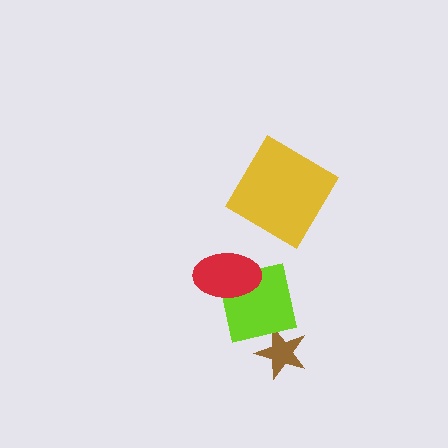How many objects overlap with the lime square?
2 objects overlap with the lime square.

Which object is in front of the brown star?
The lime square is in front of the brown star.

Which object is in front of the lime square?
The red ellipse is in front of the lime square.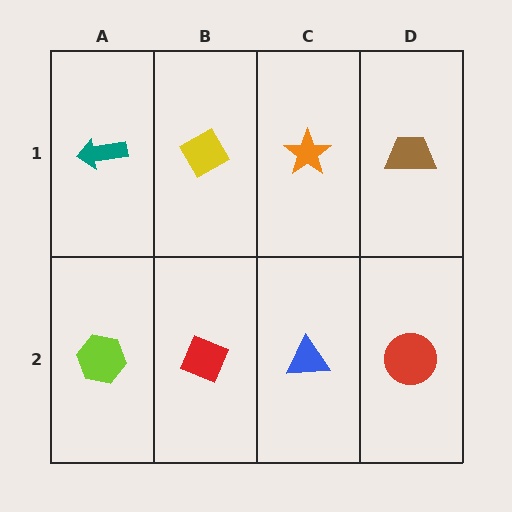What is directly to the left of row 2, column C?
A red diamond.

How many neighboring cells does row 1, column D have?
2.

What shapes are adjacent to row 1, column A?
A lime hexagon (row 2, column A), a yellow diamond (row 1, column B).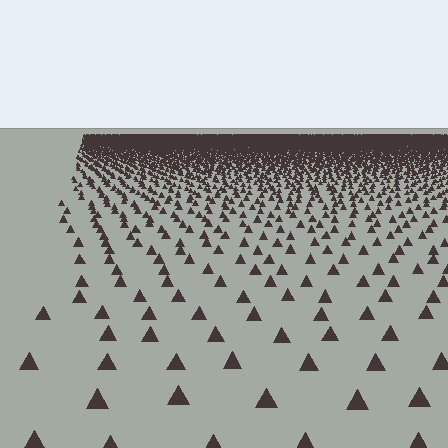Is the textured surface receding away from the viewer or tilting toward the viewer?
The surface is receding away from the viewer. Texture elements get smaller and denser toward the top.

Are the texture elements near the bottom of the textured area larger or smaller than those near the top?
Larger. Near the bottom, elements are closer to the viewer and appear at a bigger on-screen size.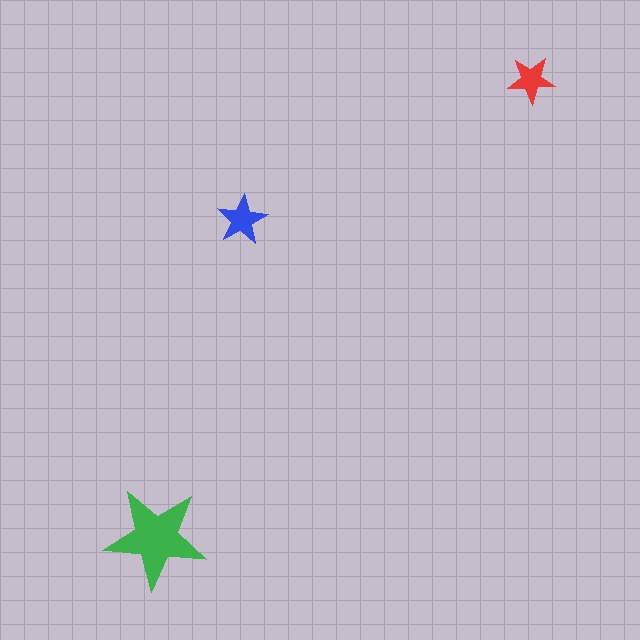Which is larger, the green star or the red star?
The green one.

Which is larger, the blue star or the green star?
The green one.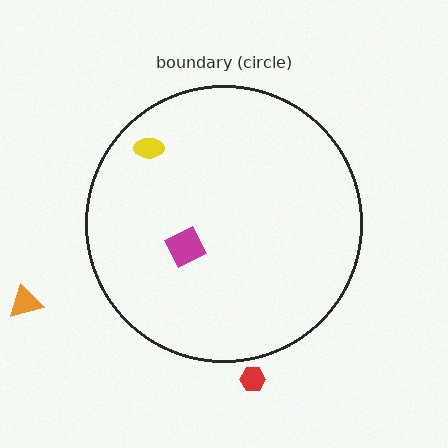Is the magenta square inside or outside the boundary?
Inside.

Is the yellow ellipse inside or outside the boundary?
Inside.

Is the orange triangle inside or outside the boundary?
Outside.